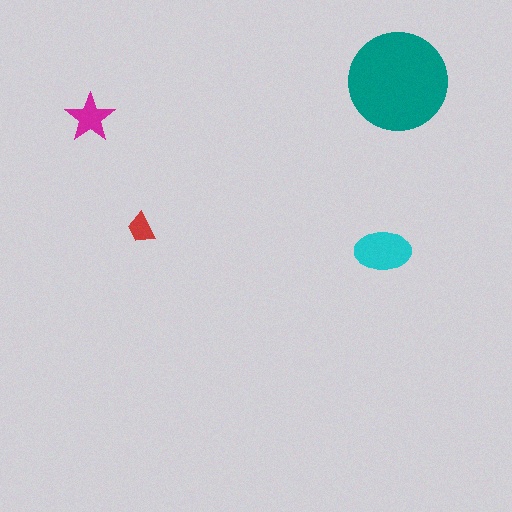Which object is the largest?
The teal circle.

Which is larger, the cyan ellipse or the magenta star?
The cyan ellipse.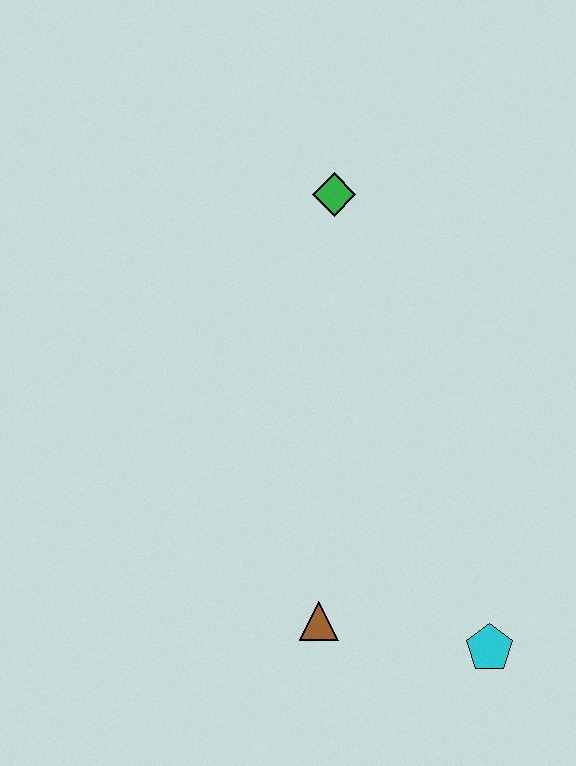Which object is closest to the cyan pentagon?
The brown triangle is closest to the cyan pentagon.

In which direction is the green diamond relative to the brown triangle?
The green diamond is above the brown triangle.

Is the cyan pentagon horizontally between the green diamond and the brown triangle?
No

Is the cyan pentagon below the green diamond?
Yes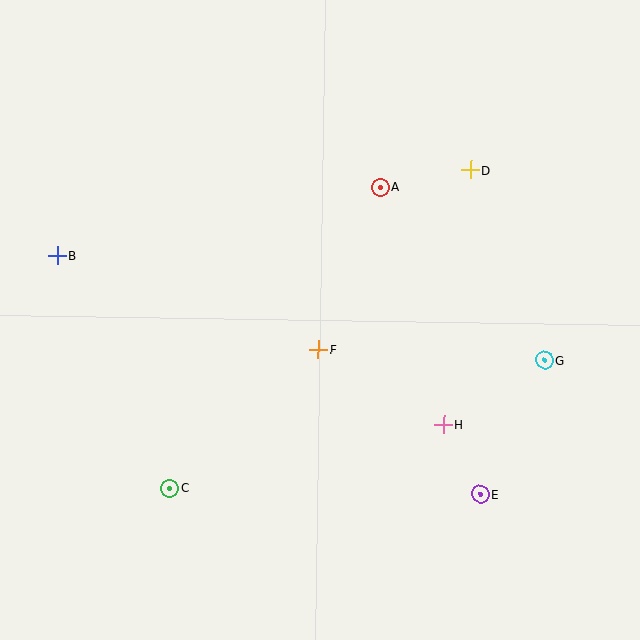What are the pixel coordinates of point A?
Point A is at (380, 187).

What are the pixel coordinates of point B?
Point B is at (57, 256).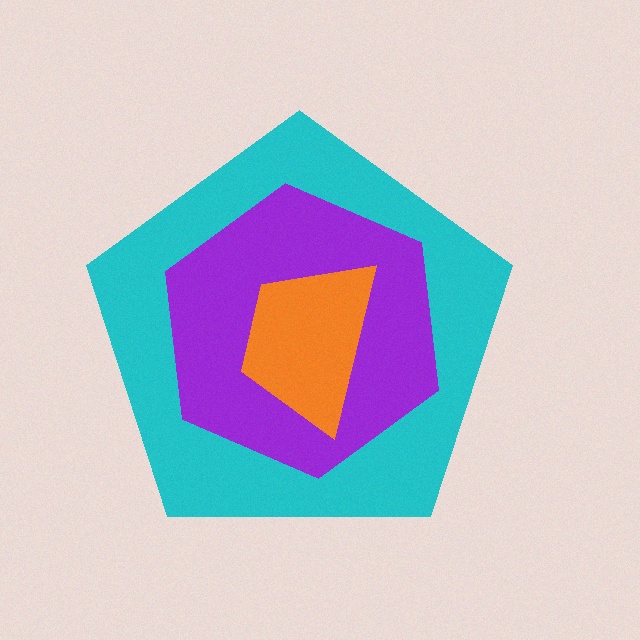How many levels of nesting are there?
3.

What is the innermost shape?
The orange trapezoid.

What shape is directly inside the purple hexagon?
The orange trapezoid.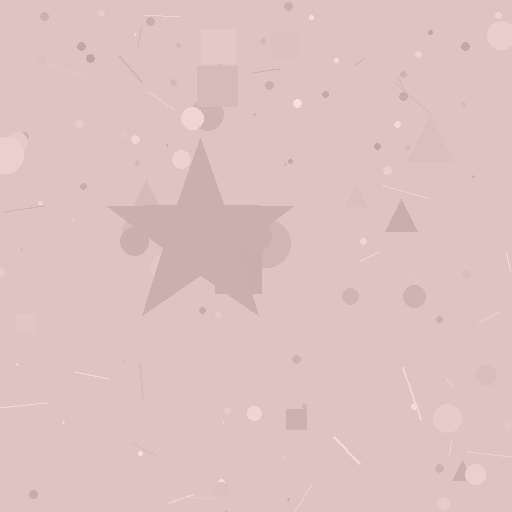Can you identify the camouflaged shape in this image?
The camouflaged shape is a star.